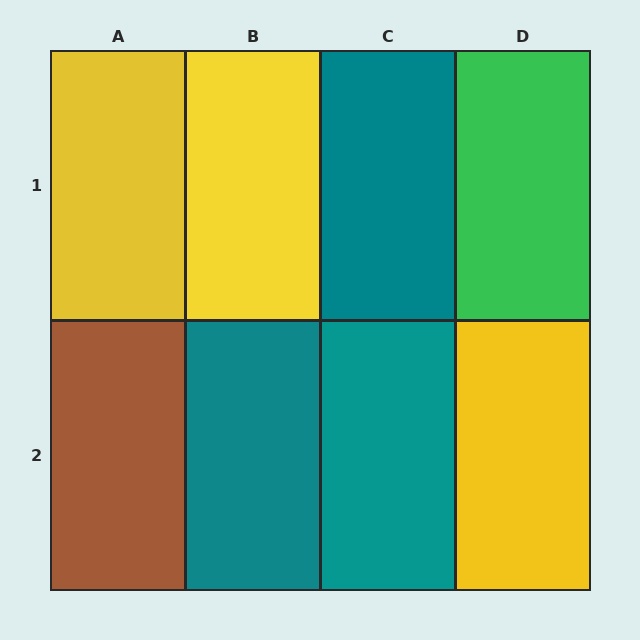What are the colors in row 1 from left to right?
Yellow, yellow, teal, green.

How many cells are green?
1 cell is green.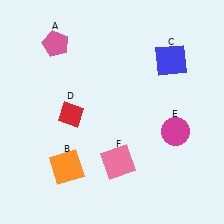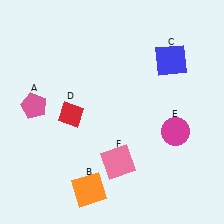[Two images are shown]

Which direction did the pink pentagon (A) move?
The pink pentagon (A) moved down.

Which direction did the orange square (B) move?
The orange square (B) moved down.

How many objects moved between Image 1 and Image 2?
2 objects moved between the two images.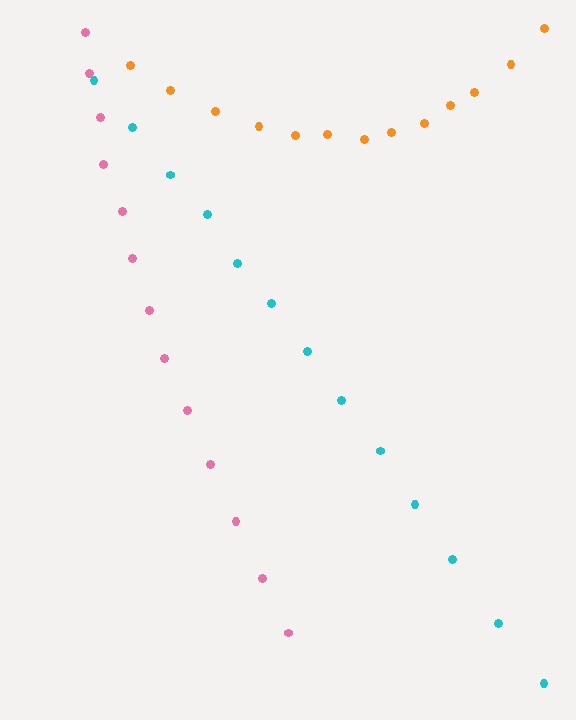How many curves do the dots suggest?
There are 3 distinct paths.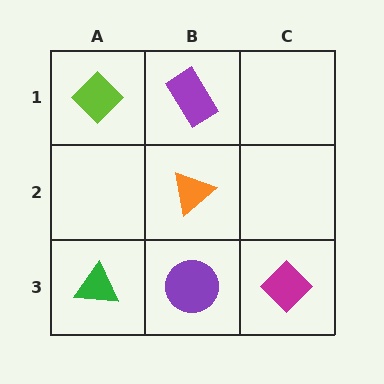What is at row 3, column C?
A magenta diamond.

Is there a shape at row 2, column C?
No, that cell is empty.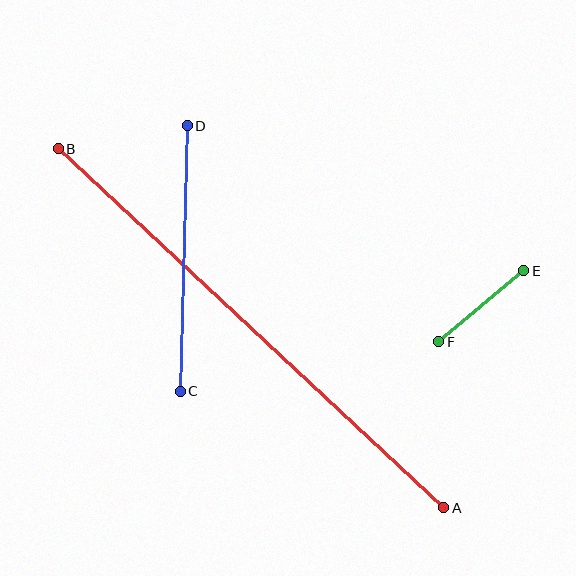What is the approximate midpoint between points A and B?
The midpoint is at approximately (251, 328) pixels.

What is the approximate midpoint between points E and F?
The midpoint is at approximately (481, 306) pixels.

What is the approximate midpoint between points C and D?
The midpoint is at approximately (184, 259) pixels.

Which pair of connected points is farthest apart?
Points A and B are farthest apart.